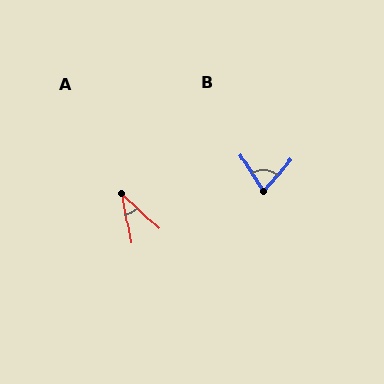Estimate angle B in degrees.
Approximately 73 degrees.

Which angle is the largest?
B, at approximately 73 degrees.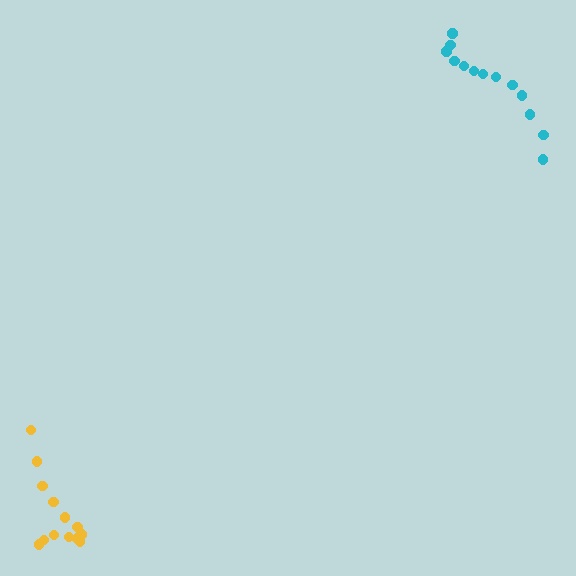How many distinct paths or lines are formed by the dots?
There are 2 distinct paths.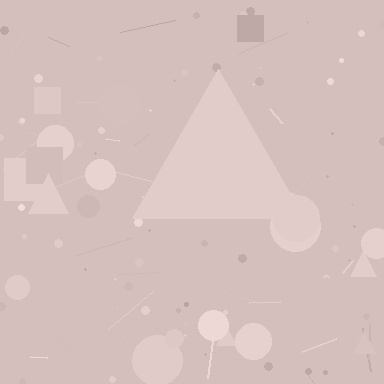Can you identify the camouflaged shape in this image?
The camouflaged shape is a triangle.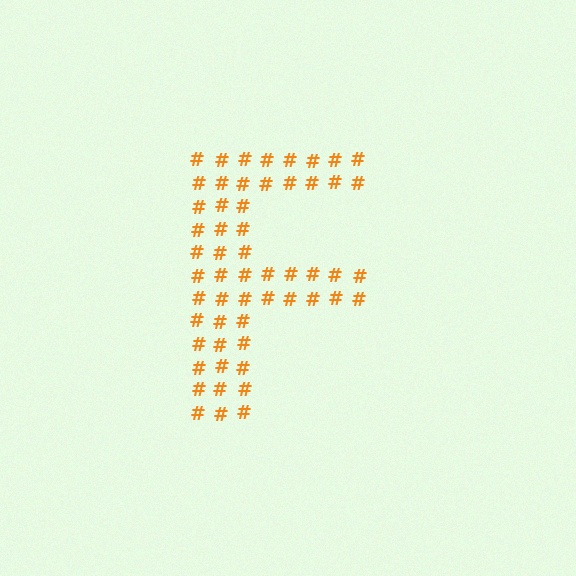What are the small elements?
The small elements are hash symbols.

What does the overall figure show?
The overall figure shows the letter F.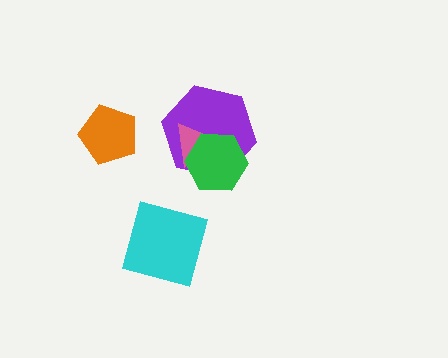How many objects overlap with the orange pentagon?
0 objects overlap with the orange pentagon.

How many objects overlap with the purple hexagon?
2 objects overlap with the purple hexagon.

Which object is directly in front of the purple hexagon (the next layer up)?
The pink triangle is directly in front of the purple hexagon.